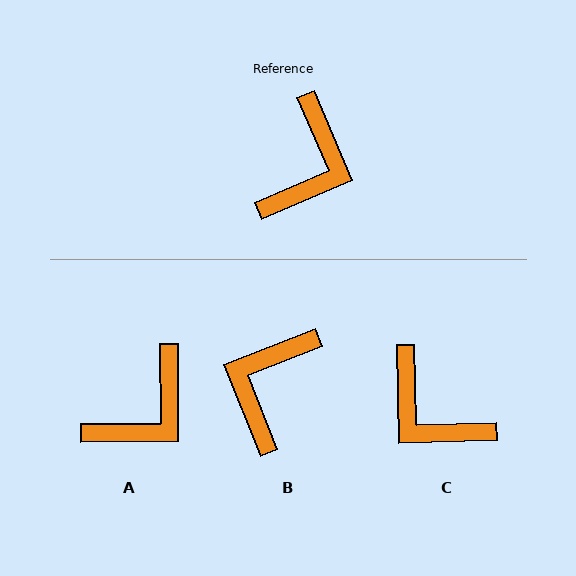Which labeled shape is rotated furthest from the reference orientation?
B, about 179 degrees away.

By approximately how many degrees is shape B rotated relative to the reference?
Approximately 179 degrees counter-clockwise.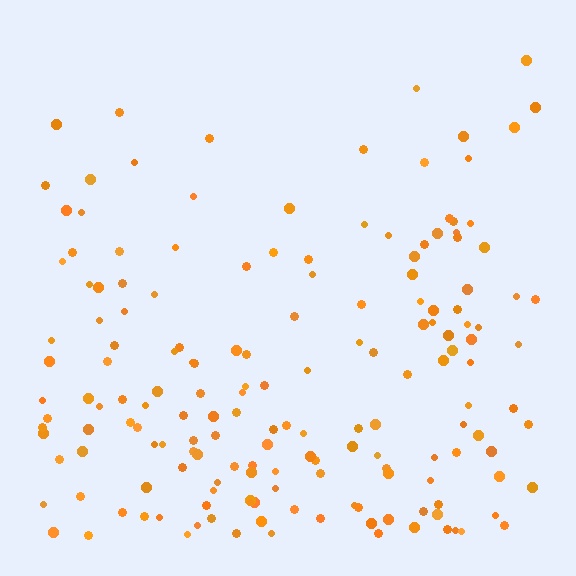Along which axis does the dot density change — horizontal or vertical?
Vertical.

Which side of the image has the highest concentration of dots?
The bottom.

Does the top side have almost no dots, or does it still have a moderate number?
Still a moderate number, just noticeably fewer than the bottom.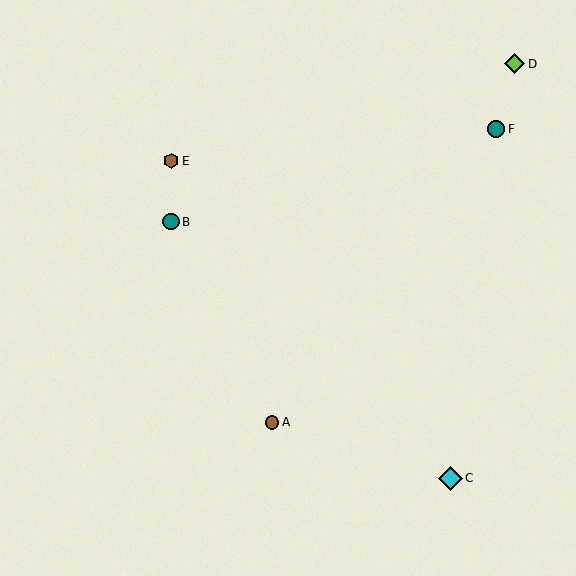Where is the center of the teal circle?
The center of the teal circle is at (171, 222).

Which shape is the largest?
The cyan diamond (labeled C) is the largest.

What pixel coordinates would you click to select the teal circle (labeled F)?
Click at (496, 129) to select the teal circle F.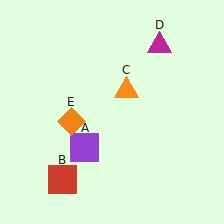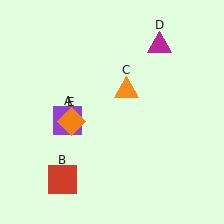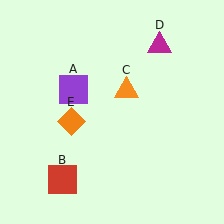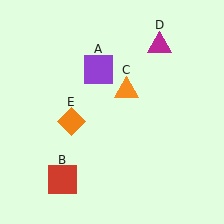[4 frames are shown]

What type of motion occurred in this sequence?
The purple square (object A) rotated clockwise around the center of the scene.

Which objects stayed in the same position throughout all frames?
Red square (object B) and orange triangle (object C) and magenta triangle (object D) and orange diamond (object E) remained stationary.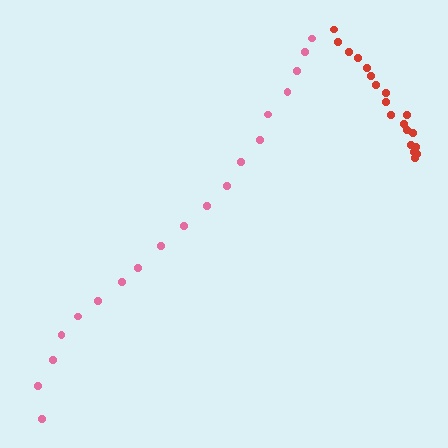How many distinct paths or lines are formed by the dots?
There are 2 distinct paths.